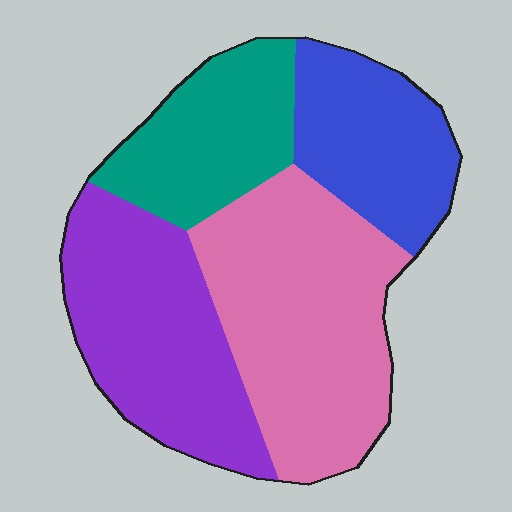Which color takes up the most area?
Pink, at roughly 35%.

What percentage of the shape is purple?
Purple covers 28% of the shape.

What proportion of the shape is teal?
Teal takes up about one fifth (1/5) of the shape.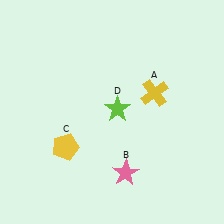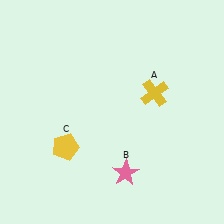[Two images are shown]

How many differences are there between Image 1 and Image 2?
There is 1 difference between the two images.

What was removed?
The lime star (D) was removed in Image 2.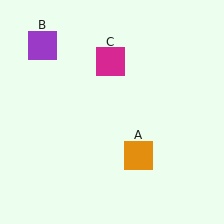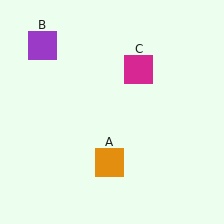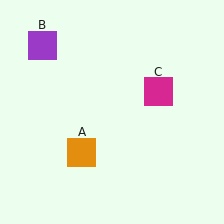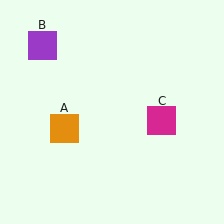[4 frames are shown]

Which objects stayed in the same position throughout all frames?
Purple square (object B) remained stationary.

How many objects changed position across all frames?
2 objects changed position: orange square (object A), magenta square (object C).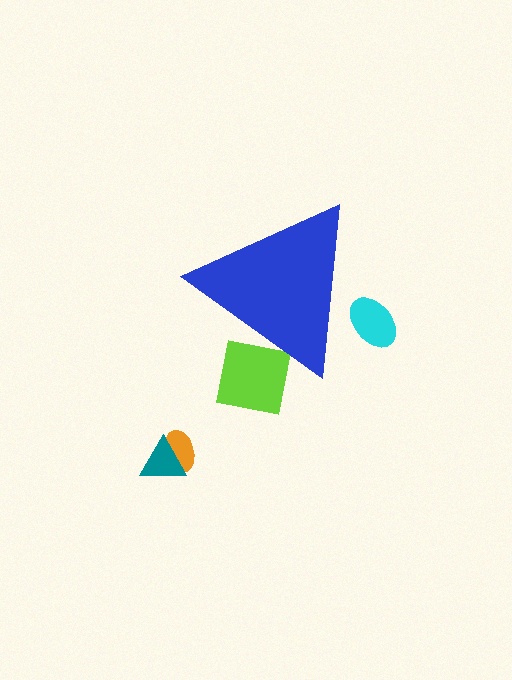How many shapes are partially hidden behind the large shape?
2 shapes are partially hidden.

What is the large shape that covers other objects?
A blue triangle.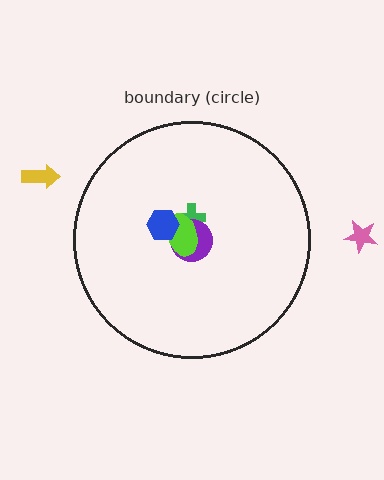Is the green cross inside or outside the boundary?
Inside.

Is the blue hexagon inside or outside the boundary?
Inside.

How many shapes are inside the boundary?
4 inside, 2 outside.